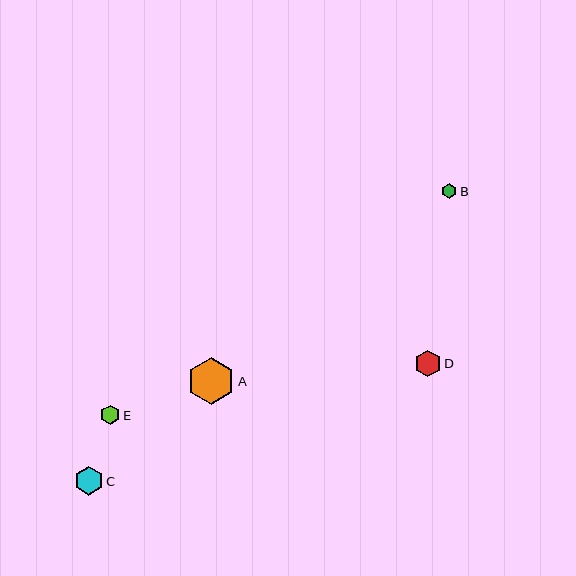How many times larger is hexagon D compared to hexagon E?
Hexagon D is approximately 1.4 times the size of hexagon E.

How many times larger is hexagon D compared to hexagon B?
Hexagon D is approximately 1.7 times the size of hexagon B.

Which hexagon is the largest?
Hexagon A is the largest with a size of approximately 47 pixels.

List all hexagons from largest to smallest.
From largest to smallest: A, C, D, E, B.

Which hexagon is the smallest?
Hexagon B is the smallest with a size of approximately 15 pixels.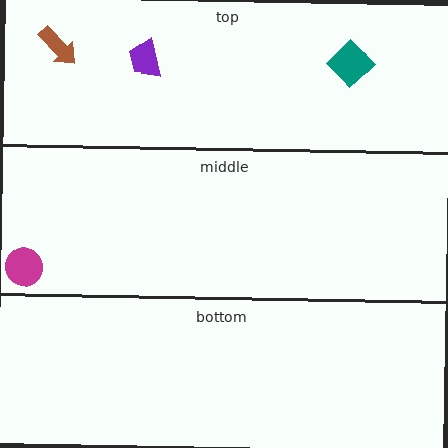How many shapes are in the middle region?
1.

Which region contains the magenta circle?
The middle region.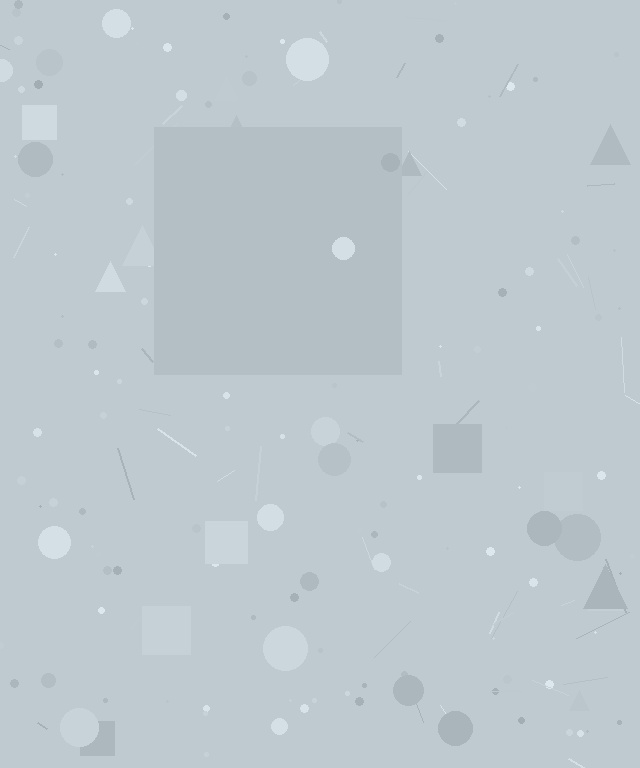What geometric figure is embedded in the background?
A square is embedded in the background.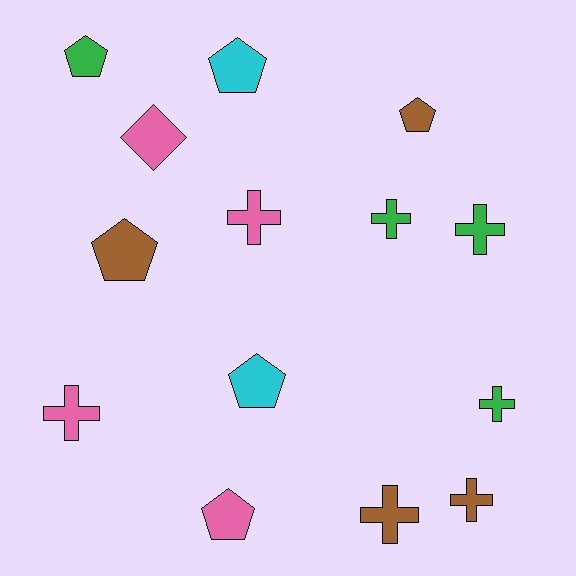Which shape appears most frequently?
Cross, with 7 objects.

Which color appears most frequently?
Brown, with 4 objects.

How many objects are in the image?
There are 14 objects.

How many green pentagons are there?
There is 1 green pentagon.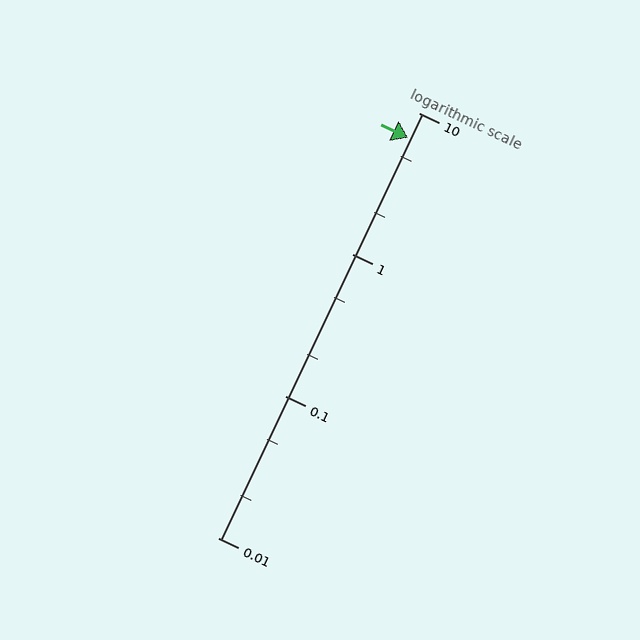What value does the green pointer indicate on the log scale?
The pointer indicates approximately 6.7.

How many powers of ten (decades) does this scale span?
The scale spans 3 decades, from 0.01 to 10.